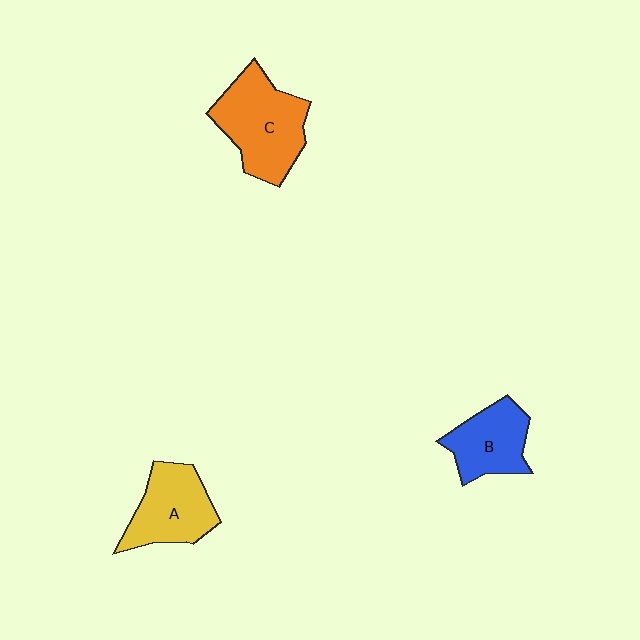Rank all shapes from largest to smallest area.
From largest to smallest: C (orange), A (yellow), B (blue).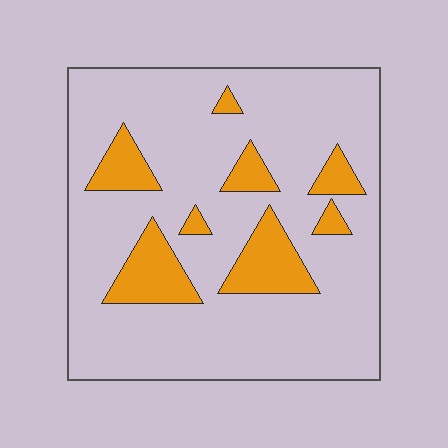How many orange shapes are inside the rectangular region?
8.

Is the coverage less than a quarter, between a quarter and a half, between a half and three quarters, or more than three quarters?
Less than a quarter.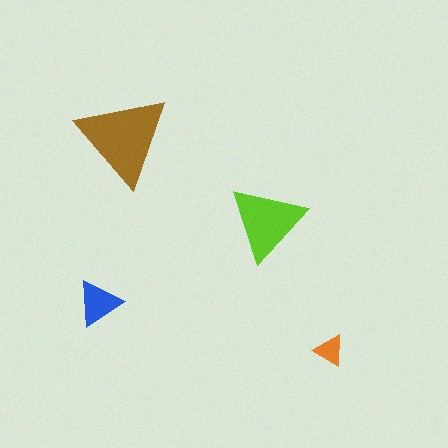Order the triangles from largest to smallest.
the brown one, the lime one, the blue one, the orange one.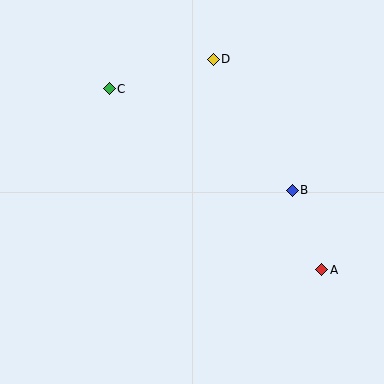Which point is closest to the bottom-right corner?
Point A is closest to the bottom-right corner.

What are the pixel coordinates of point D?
Point D is at (213, 59).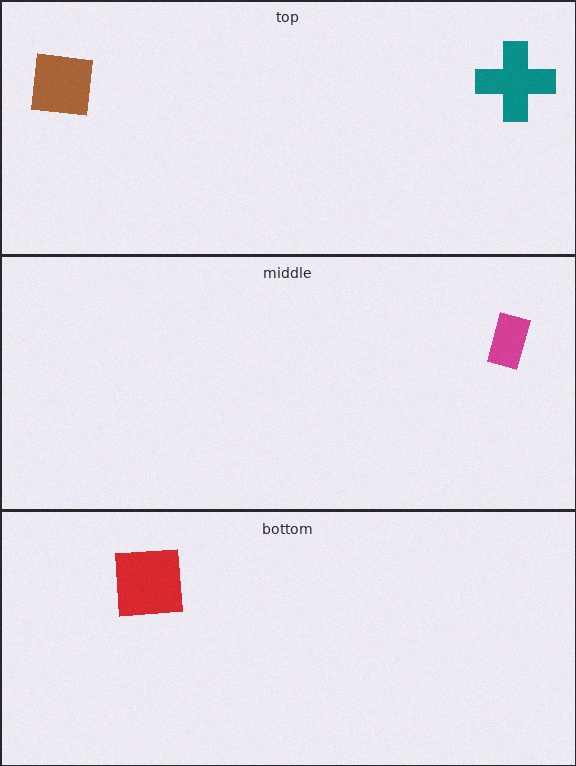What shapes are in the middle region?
The magenta rectangle.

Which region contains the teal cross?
The top region.